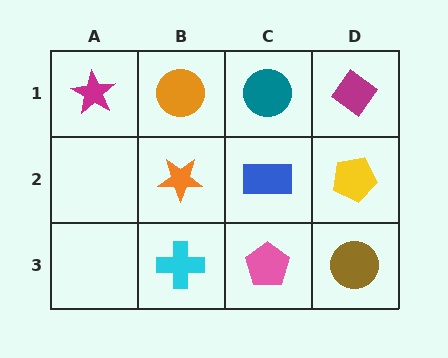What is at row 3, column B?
A cyan cross.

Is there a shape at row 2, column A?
No, that cell is empty.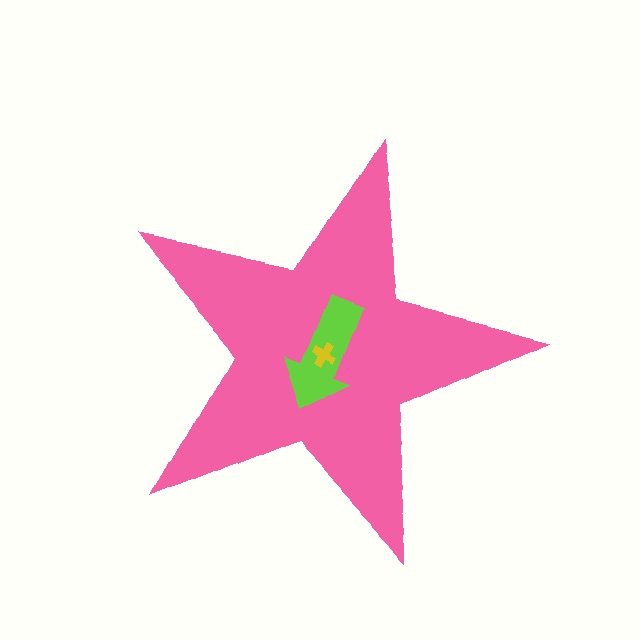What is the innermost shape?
The yellow cross.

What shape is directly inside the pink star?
The lime arrow.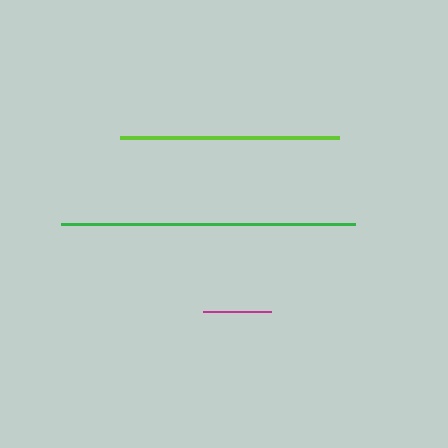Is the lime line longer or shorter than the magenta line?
The lime line is longer than the magenta line.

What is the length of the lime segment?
The lime segment is approximately 218 pixels long.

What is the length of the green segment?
The green segment is approximately 294 pixels long.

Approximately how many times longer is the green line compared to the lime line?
The green line is approximately 1.3 times the length of the lime line.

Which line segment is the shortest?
The magenta line is the shortest at approximately 67 pixels.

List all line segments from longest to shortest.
From longest to shortest: green, lime, magenta.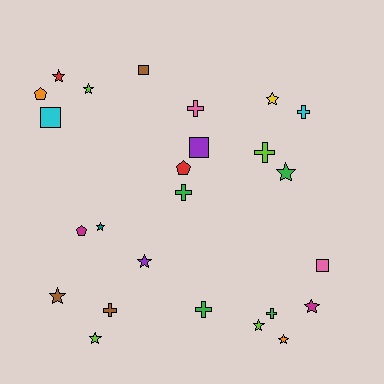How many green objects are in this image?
There are 4 green objects.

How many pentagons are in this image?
There are 3 pentagons.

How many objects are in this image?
There are 25 objects.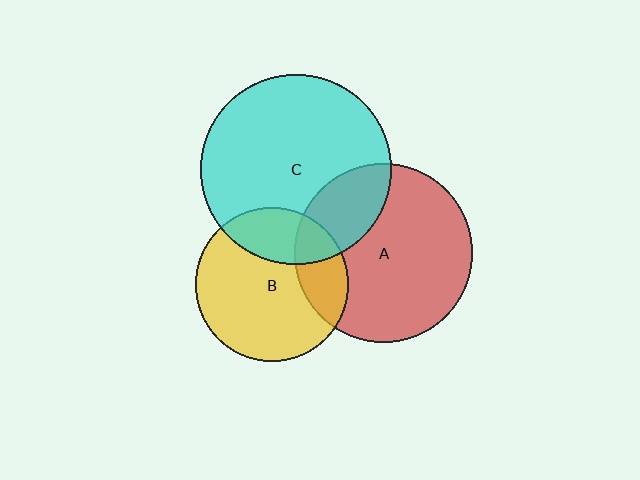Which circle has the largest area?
Circle C (cyan).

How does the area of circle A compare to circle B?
Approximately 1.3 times.